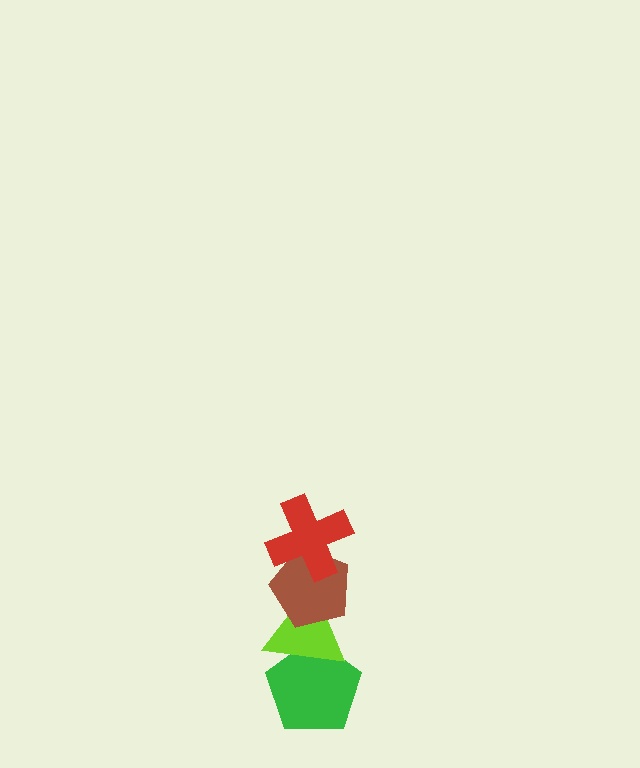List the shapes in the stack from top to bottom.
From top to bottom: the red cross, the brown pentagon, the lime triangle, the green pentagon.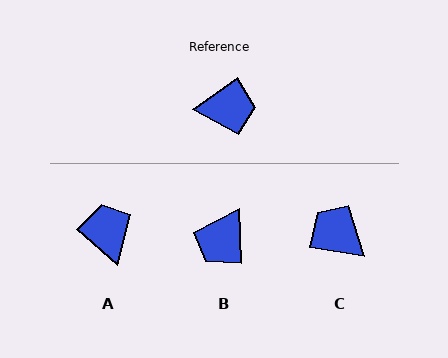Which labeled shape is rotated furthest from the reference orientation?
C, about 135 degrees away.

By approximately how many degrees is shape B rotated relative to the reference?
Approximately 124 degrees clockwise.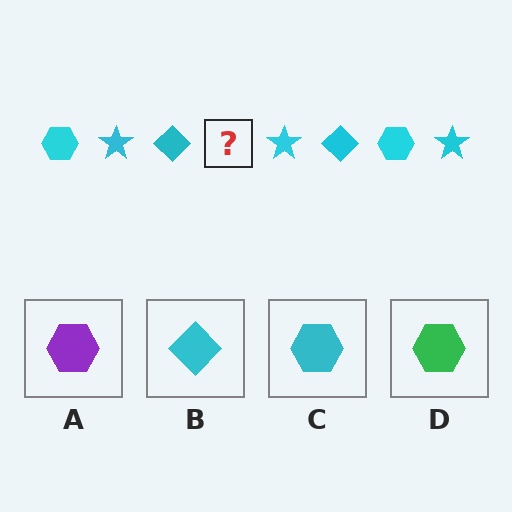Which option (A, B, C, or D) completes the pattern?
C.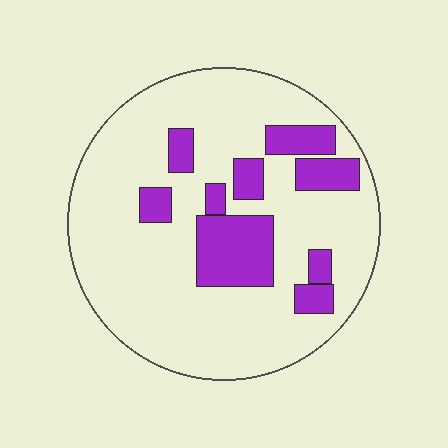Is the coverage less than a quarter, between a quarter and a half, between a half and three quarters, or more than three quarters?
Less than a quarter.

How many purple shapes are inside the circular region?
9.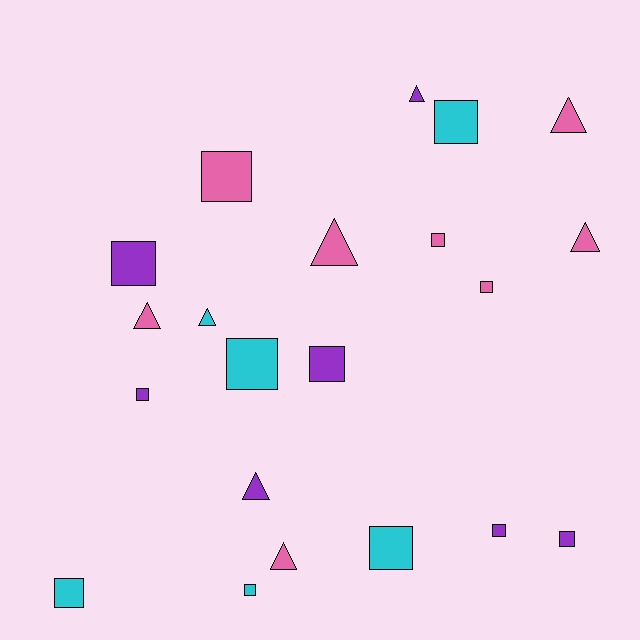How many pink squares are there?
There are 3 pink squares.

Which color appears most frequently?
Pink, with 8 objects.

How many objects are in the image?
There are 21 objects.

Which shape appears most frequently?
Square, with 13 objects.